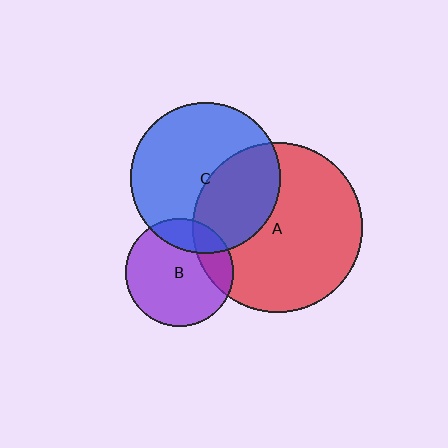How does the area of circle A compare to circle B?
Approximately 2.5 times.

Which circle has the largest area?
Circle A (red).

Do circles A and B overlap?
Yes.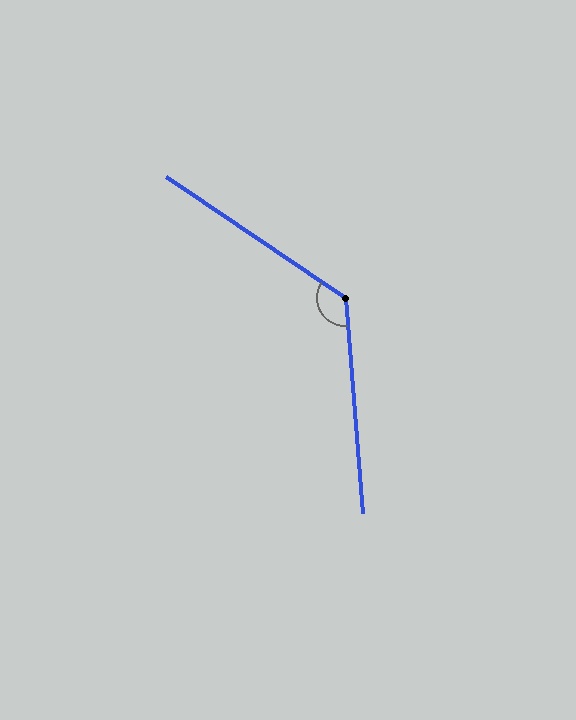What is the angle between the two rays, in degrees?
Approximately 129 degrees.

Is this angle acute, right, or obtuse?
It is obtuse.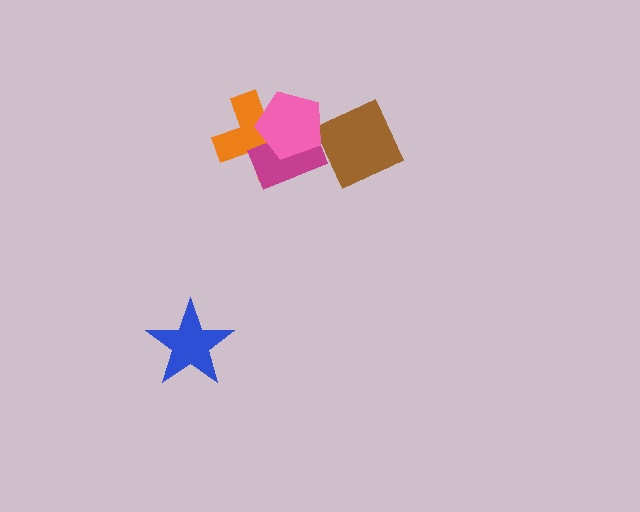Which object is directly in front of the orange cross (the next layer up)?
The magenta rectangle is directly in front of the orange cross.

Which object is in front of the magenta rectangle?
The pink pentagon is in front of the magenta rectangle.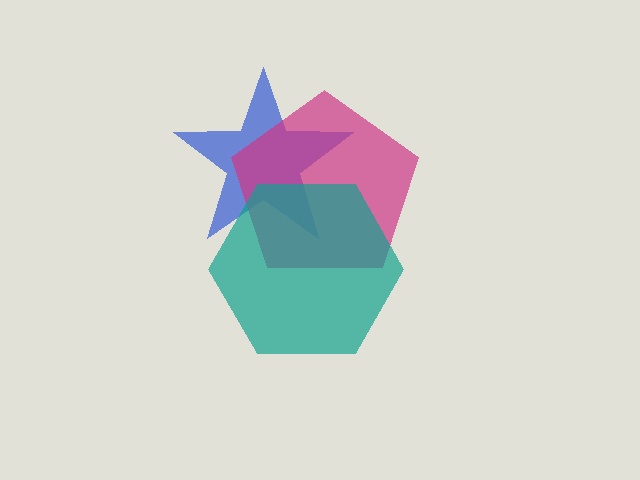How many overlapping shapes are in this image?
There are 3 overlapping shapes in the image.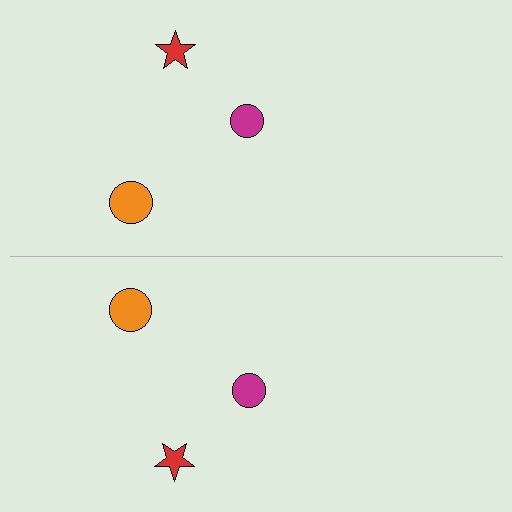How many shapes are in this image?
There are 6 shapes in this image.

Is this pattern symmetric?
Yes, this pattern has bilateral (reflection) symmetry.